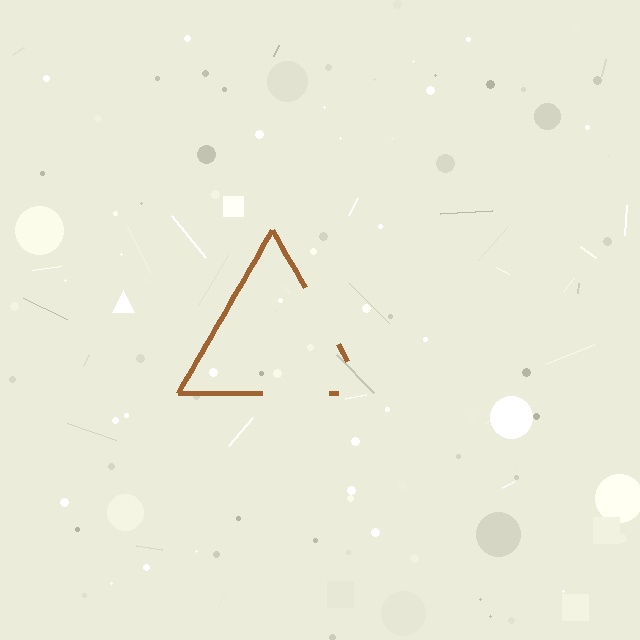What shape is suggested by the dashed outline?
The dashed outline suggests a triangle.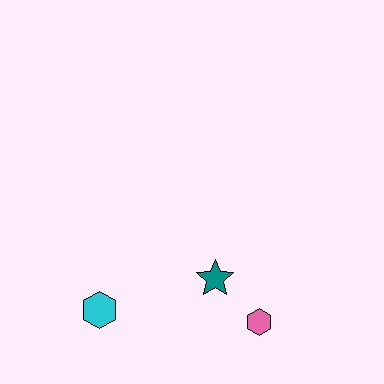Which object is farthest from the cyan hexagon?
The pink hexagon is farthest from the cyan hexagon.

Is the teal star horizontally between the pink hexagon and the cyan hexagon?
Yes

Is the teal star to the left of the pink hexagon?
Yes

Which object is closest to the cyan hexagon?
The teal star is closest to the cyan hexagon.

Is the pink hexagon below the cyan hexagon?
Yes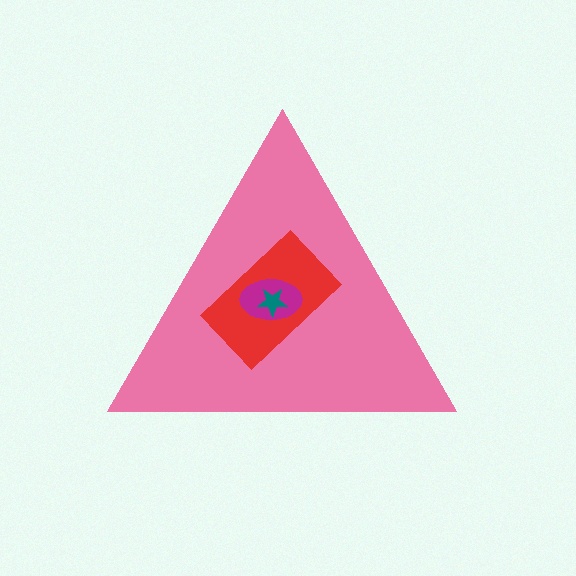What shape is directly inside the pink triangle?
The red rectangle.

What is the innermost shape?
The teal star.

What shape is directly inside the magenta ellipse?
The teal star.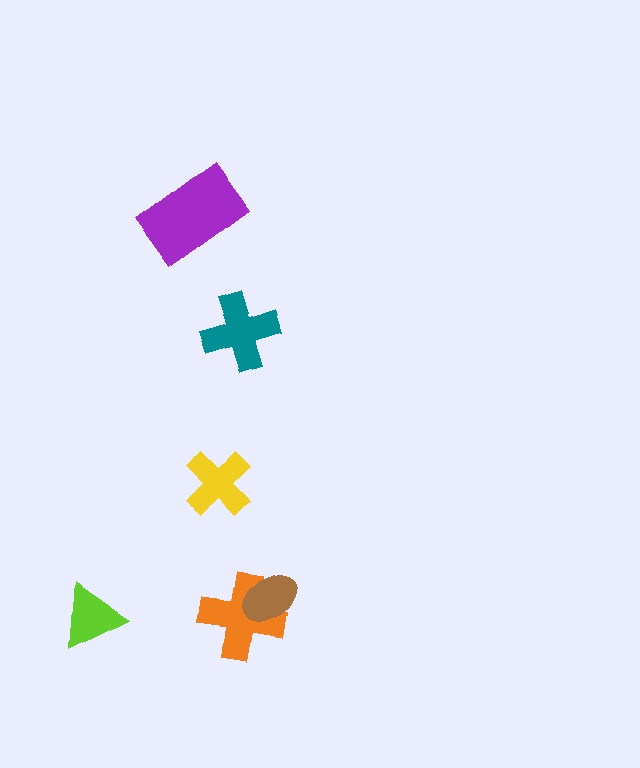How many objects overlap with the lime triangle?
0 objects overlap with the lime triangle.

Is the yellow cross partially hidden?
No, no other shape covers it.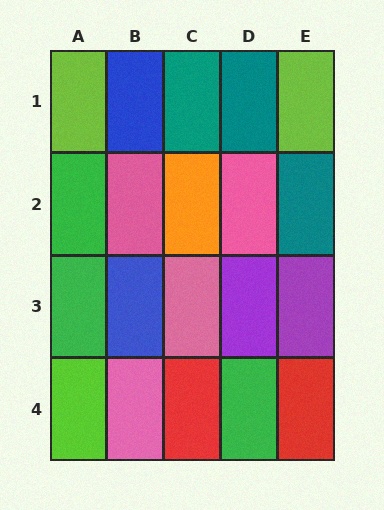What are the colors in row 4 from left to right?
Lime, pink, red, green, red.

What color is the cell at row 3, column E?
Purple.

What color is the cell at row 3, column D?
Purple.